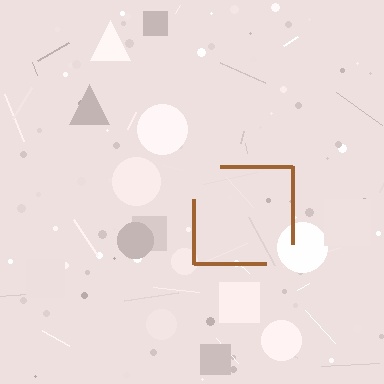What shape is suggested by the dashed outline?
The dashed outline suggests a square.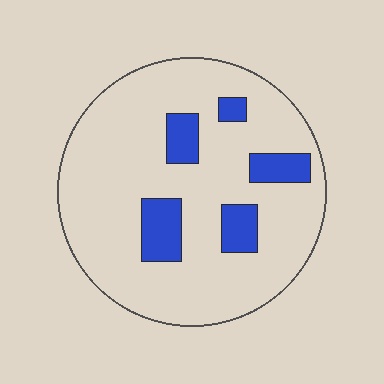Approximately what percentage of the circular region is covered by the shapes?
Approximately 15%.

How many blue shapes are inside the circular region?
5.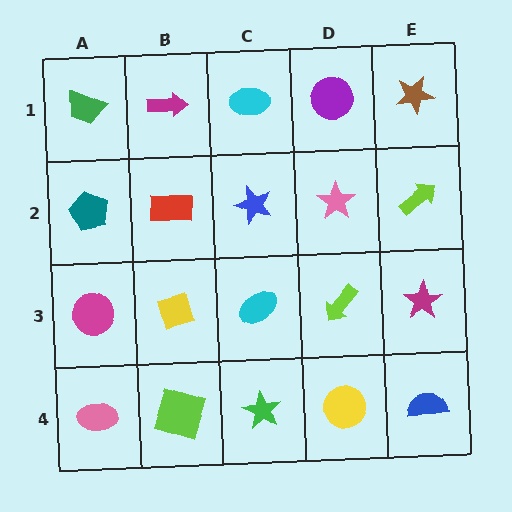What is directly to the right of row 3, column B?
A cyan ellipse.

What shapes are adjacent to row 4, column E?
A magenta star (row 3, column E), a yellow circle (row 4, column D).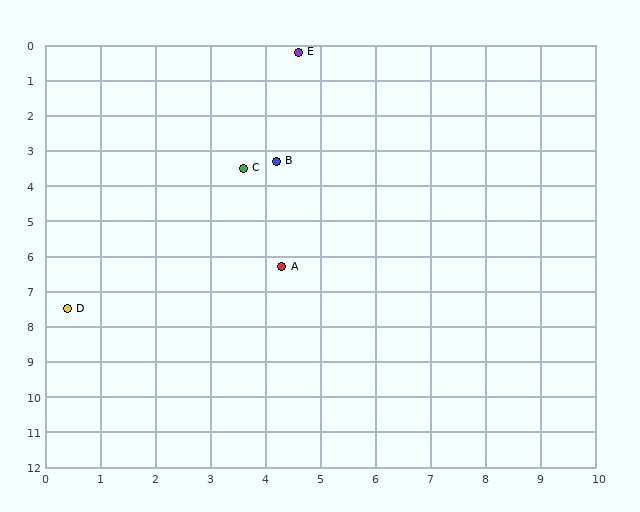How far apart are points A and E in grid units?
Points A and E are about 6.1 grid units apart.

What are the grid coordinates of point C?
Point C is at approximately (3.6, 3.5).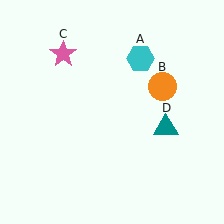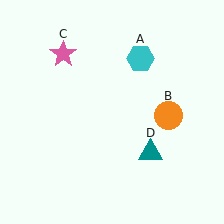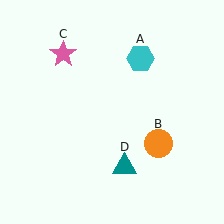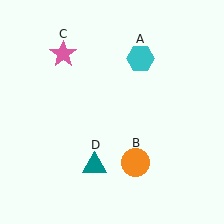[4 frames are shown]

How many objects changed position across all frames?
2 objects changed position: orange circle (object B), teal triangle (object D).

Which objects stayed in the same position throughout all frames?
Cyan hexagon (object A) and pink star (object C) remained stationary.